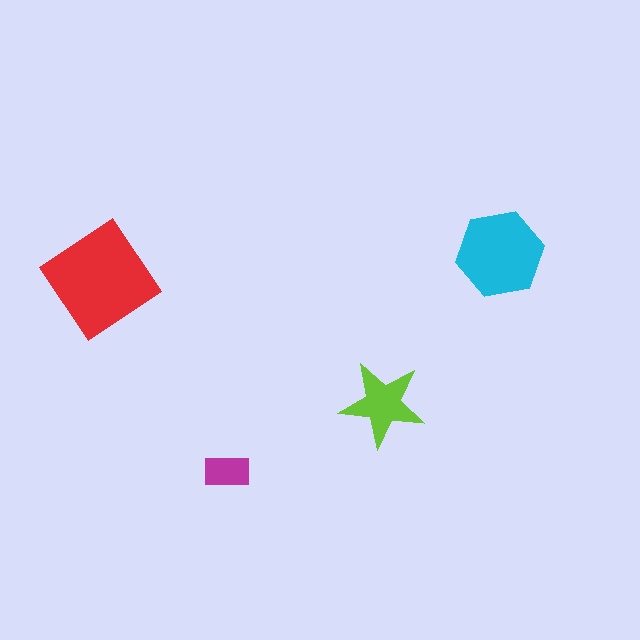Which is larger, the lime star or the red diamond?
The red diamond.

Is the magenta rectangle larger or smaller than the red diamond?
Smaller.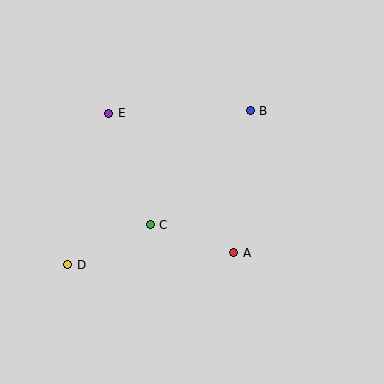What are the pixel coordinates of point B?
Point B is at (250, 111).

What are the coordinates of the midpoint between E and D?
The midpoint between E and D is at (88, 189).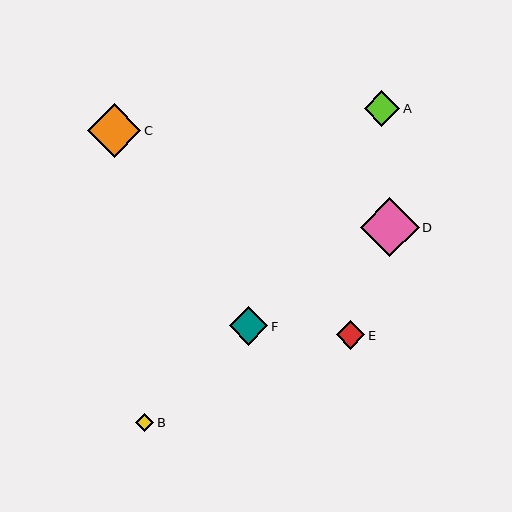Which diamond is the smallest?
Diamond B is the smallest with a size of approximately 18 pixels.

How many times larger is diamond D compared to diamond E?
Diamond D is approximately 2.1 times the size of diamond E.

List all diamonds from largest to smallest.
From largest to smallest: D, C, F, A, E, B.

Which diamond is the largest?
Diamond D is the largest with a size of approximately 59 pixels.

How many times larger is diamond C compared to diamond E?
Diamond C is approximately 1.9 times the size of diamond E.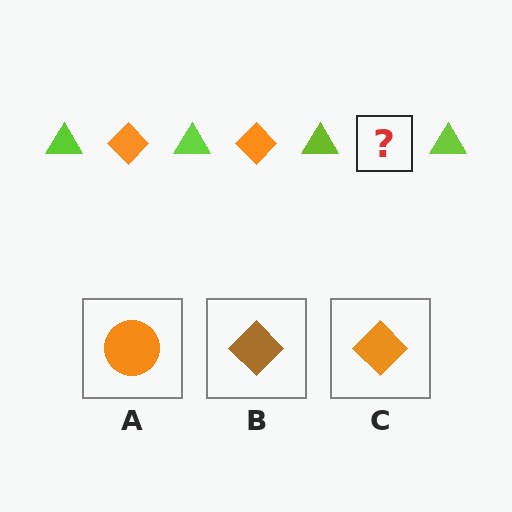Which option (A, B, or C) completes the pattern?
C.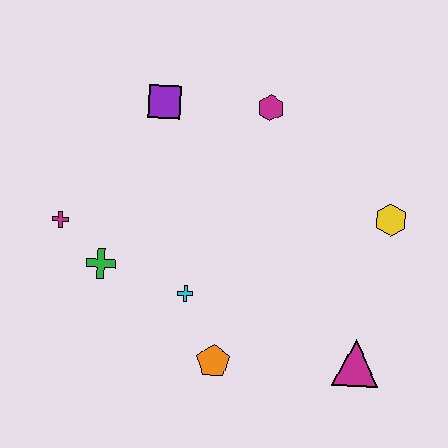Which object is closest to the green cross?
The magenta cross is closest to the green cross.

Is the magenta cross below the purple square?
Yes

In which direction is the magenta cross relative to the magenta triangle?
The magenta cross is to the left of the magenta triangle.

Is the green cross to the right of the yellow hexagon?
No